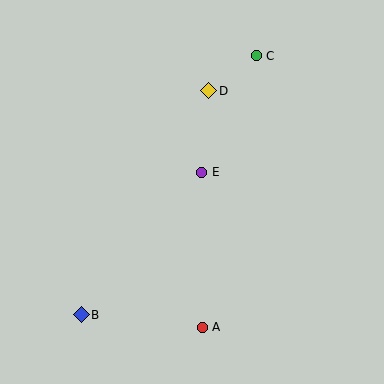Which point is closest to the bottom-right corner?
Point A is closest to the bottom-right corner.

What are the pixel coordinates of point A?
Point A is at (202, 327).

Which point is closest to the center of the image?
Point E at (202, 172) is closest to the center.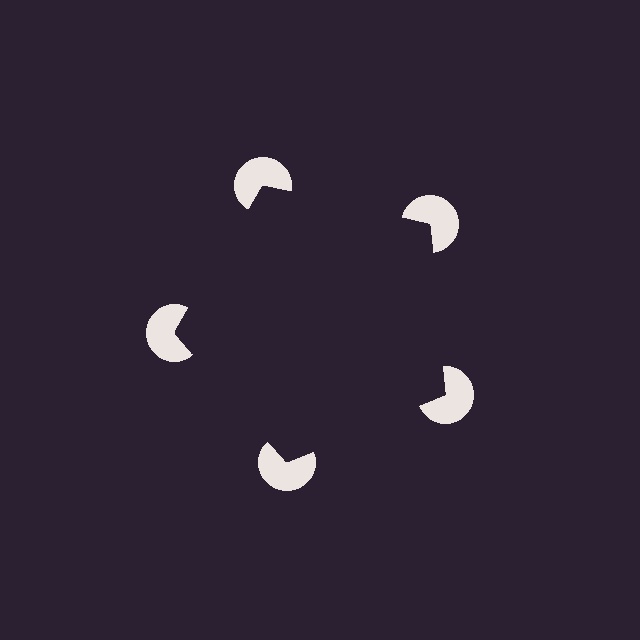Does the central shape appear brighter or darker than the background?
It typically appears slightly darker than the background, even though no actual brightness change is drawn.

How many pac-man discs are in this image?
There are 5 — one at each vertex of the illusory pentagon.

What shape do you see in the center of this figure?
An illusory pentagon — its edges are inferred from the aligned wedge cuts in the pac-man discs, not physically drawn.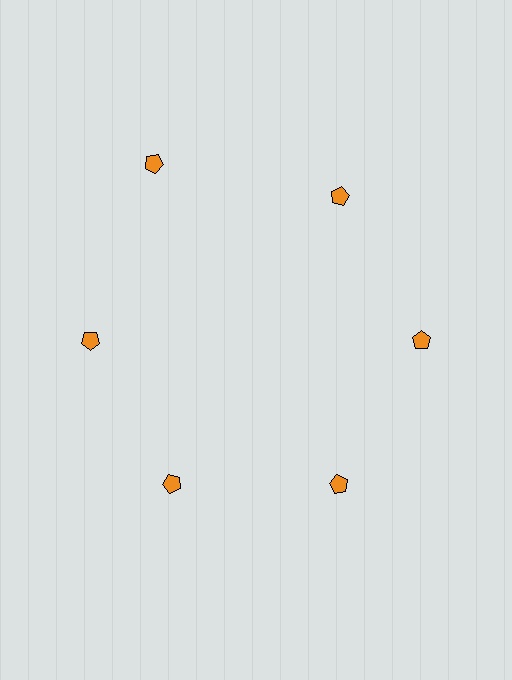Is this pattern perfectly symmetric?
No. The 6 orange pentagons are arranged in a ring, but one element near the 11 o'clock position is pushed outward from the center, breaking the 6-fold rotational symmetry.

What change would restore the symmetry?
The symmetry would be restored by moving it inward, back onto the ring so that all 6 pentagons sit at equal angles and equal distance from the center.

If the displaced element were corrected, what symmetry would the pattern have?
It would have 6-fold rotational symmetry — the pattern would map onto itself every 60 degrees.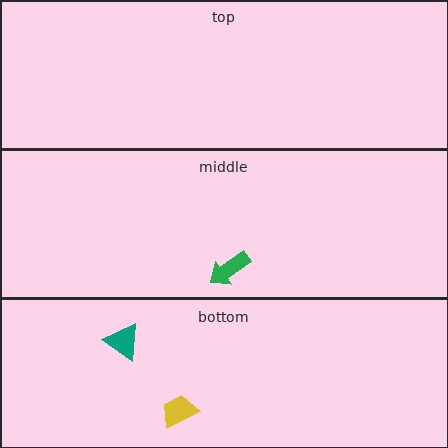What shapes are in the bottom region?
The yellow trapezoid, the teal triangle.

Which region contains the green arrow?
The middle region.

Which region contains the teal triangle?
The bottom region.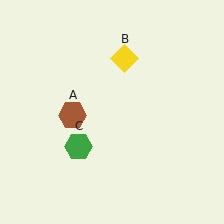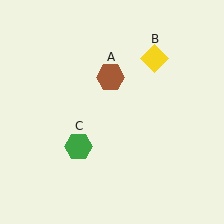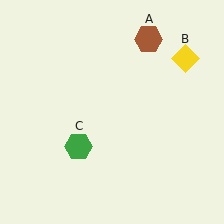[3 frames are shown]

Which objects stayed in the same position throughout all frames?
Green hexagon (object C) remained stationary.